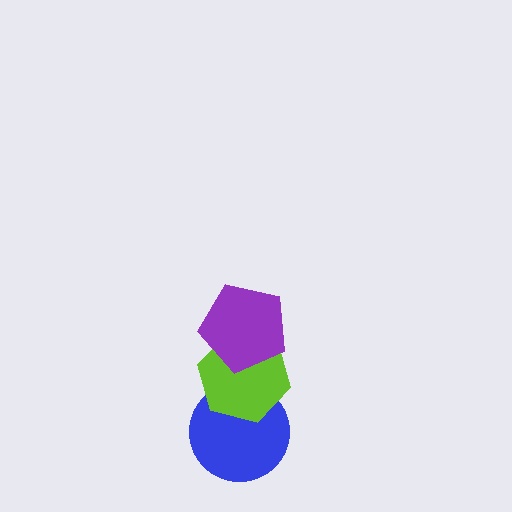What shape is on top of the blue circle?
The lime hexagon is on top of the blue circle.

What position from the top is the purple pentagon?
The purple pentagon is 1st from the top.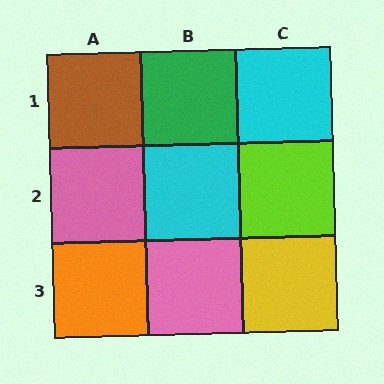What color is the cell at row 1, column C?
Cyan.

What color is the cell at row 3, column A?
Orange.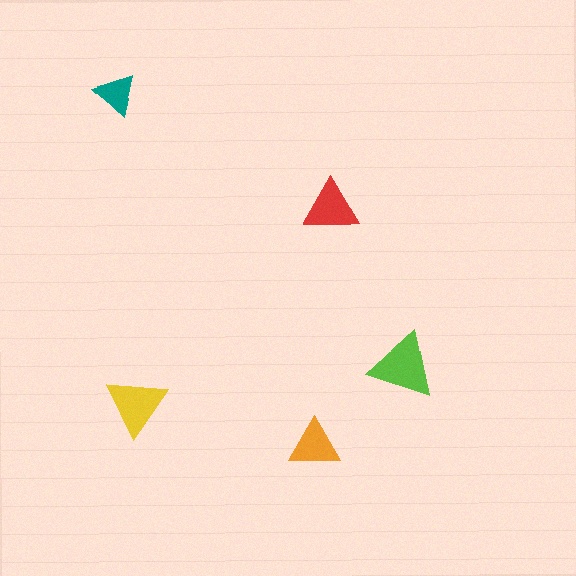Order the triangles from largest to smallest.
the lime one, the yellow one, the red one, the orange one, the teal one.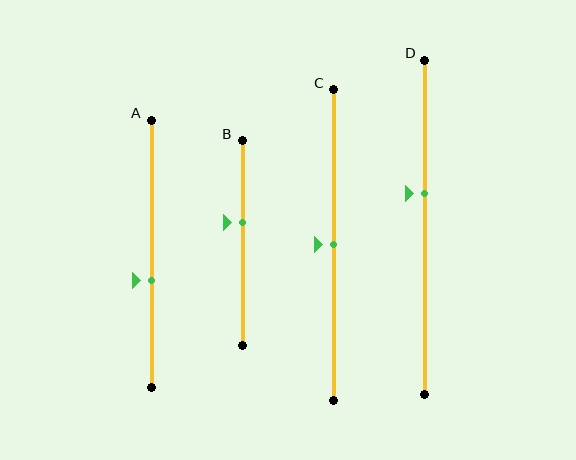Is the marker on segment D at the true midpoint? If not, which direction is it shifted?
No, the marker on segment D is shifted upward by about 10% of the segment length.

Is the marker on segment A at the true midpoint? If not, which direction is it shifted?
No, the marker on segment A is shifted downward by about 10% of the segment length.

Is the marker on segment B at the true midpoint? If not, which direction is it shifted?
No, the marker on segment B is shifted upward by about 10% of the segment length.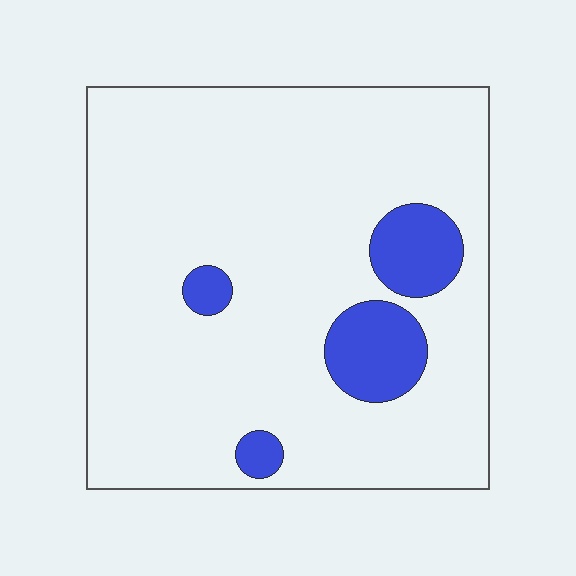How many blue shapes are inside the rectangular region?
4.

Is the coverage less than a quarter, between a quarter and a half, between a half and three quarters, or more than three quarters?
Less than a quarter.